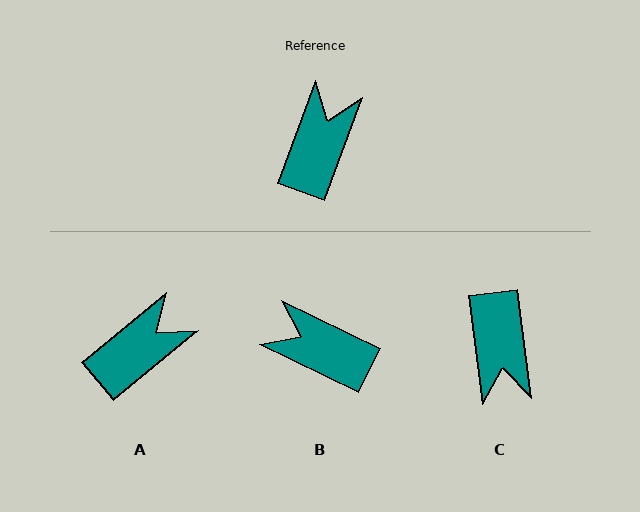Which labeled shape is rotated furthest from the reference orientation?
C, about 153 degrees away.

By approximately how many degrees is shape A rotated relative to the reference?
Approximately 30 degrees clockwise.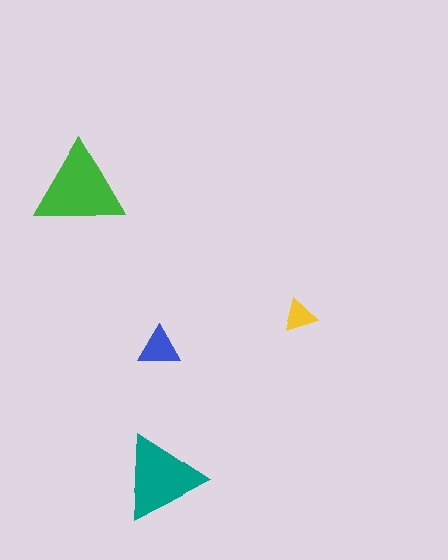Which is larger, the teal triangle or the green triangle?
The green one.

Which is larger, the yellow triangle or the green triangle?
The green one.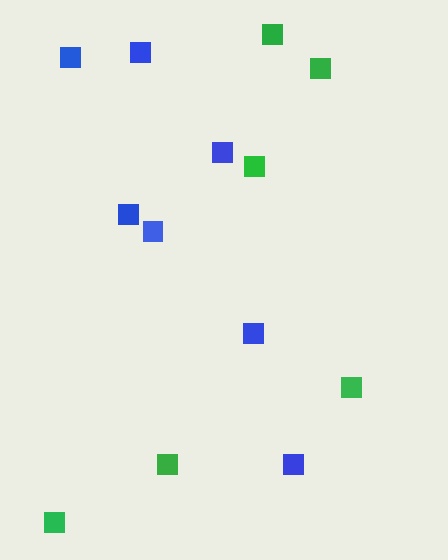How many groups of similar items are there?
There are 2 groups: one group of green squares (6) and one group of blue squares (7).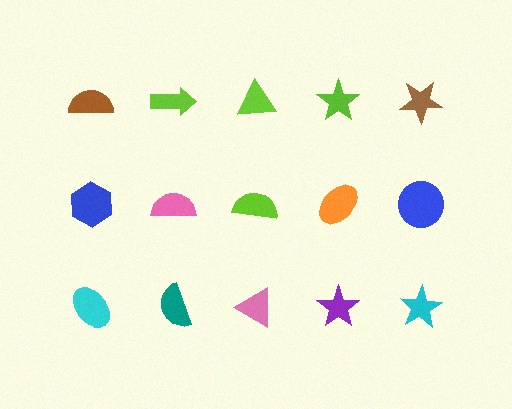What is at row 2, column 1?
A blue hexagon.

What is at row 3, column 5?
A cyan star.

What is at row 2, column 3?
A lime semicircle.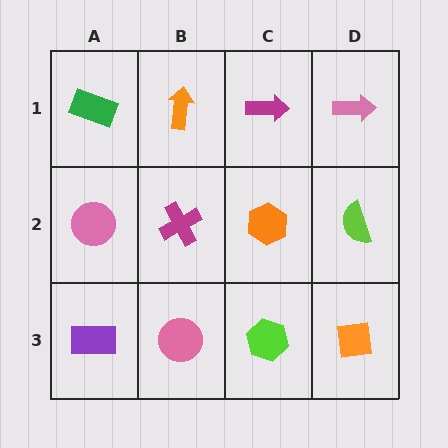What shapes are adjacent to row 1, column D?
A lime semicircle (row 2, column D), a magenta arrow (row 1, column C).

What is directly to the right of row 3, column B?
A lime hexagon.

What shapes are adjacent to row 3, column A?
A pink circle (row 2, column A), a pink circle (row 3, column B).